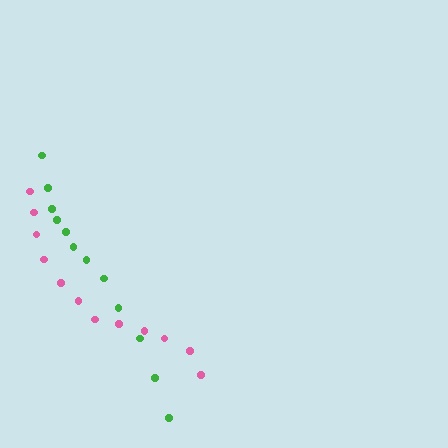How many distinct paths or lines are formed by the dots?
There are 2 distinct paths.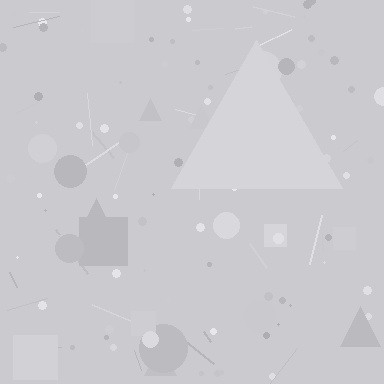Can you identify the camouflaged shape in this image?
The camouflaged shape is a triangle.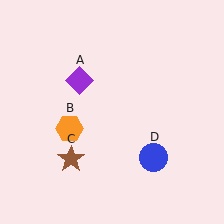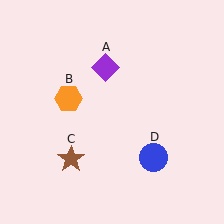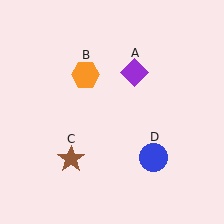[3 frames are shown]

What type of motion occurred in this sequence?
The purple diamond (object A), orange hexagon (object B) rotated clockwise around the center of the scene.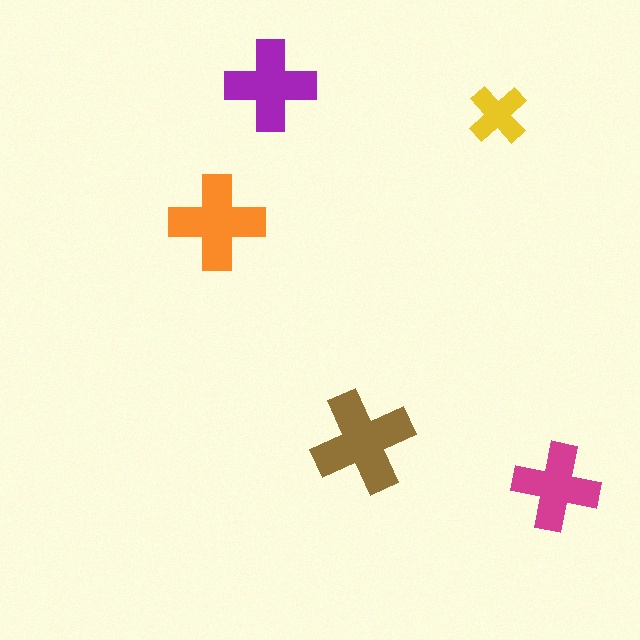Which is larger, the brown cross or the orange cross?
The brown one.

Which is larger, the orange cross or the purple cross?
The orange one.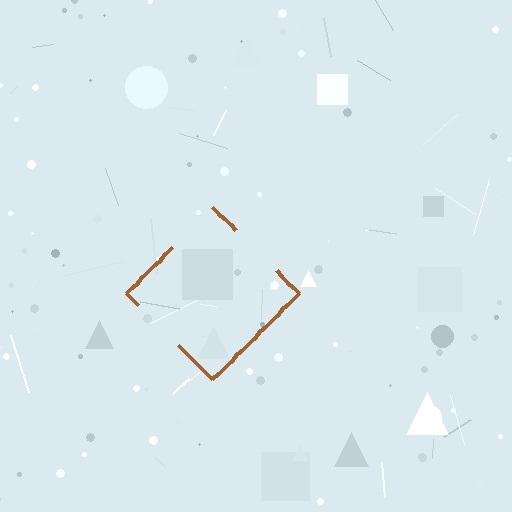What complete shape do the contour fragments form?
The contour fragments form a diamond.